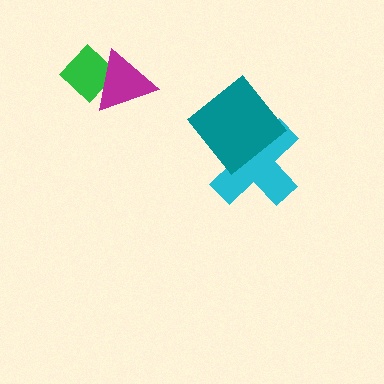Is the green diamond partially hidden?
Yes, it is partially covered by another shape.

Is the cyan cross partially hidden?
Yes, it is partially covered by another shape.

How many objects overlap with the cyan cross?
1 object overlaps with the cyan cross.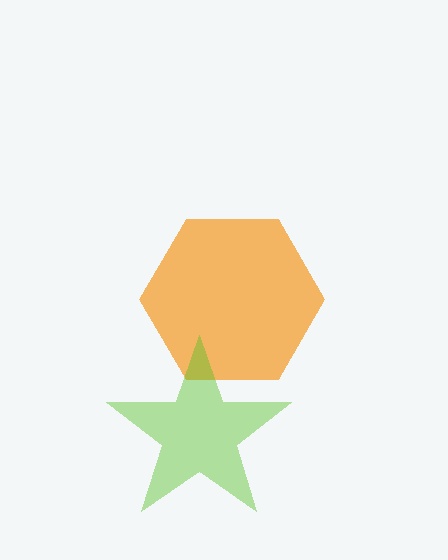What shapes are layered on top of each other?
The layered shapes are: an orange hexagon, a lime star.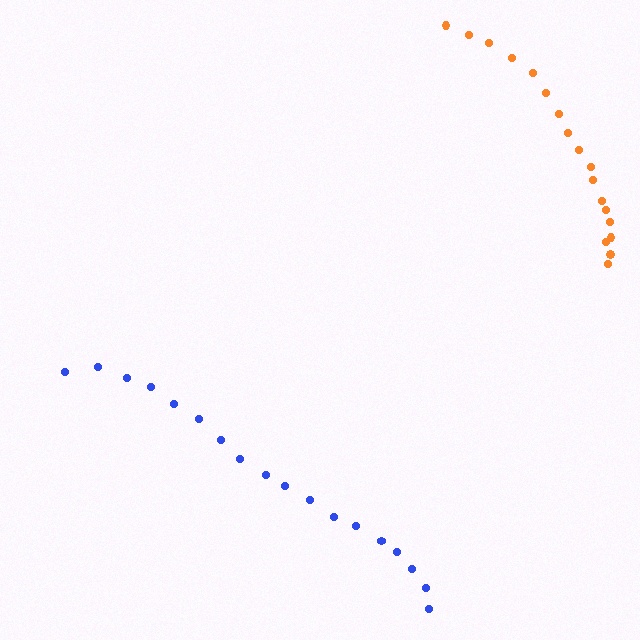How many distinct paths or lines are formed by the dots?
There are 2 distinct paths.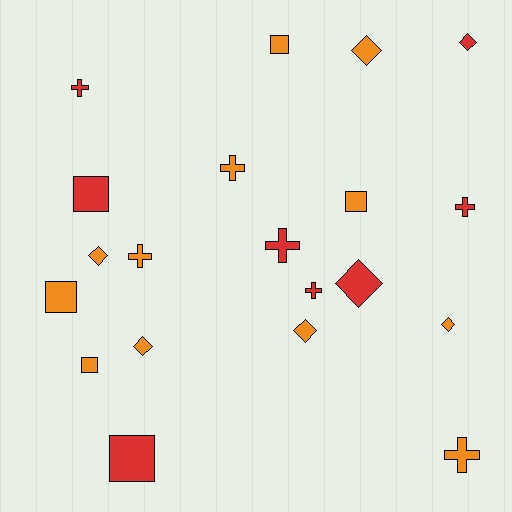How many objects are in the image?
There are 20 objects.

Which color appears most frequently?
Orange, with 12 objects.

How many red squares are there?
There are 2 red squares.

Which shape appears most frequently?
Diamond, with 7 objects.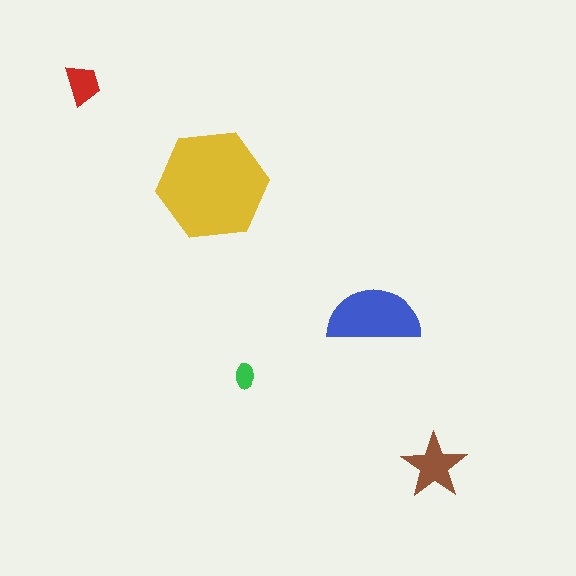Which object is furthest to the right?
The brown star is rightmost.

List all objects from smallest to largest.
The green ellipse, the red trapezoid, the brown star, the blue semicircle, the yellow hexagon.